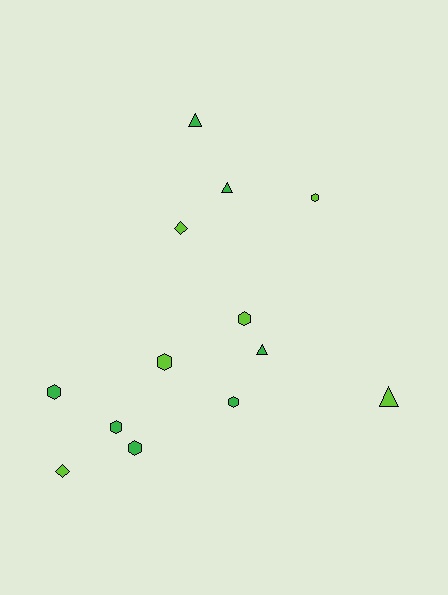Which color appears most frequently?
Green, with 7 objects.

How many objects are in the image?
There are 13 objects.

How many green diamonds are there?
There are no green diamonds.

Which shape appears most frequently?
Hexagon, with 7 objects.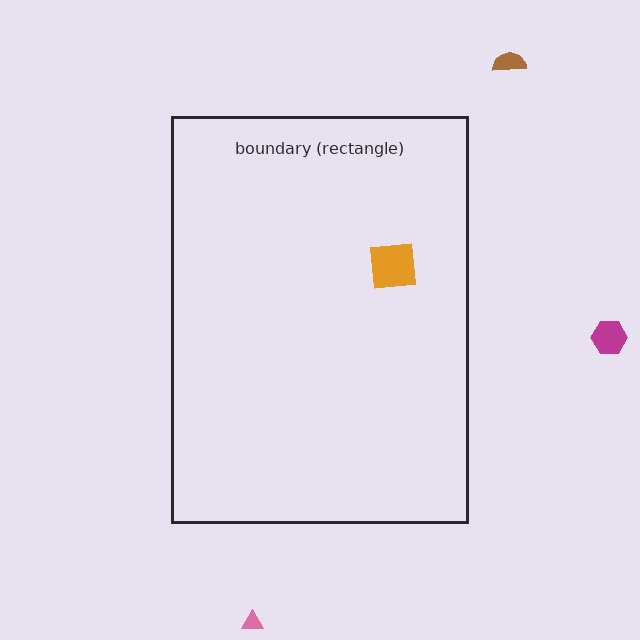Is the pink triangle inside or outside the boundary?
Outside.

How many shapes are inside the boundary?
1 inside, 3 outside.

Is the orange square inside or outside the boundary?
Inside.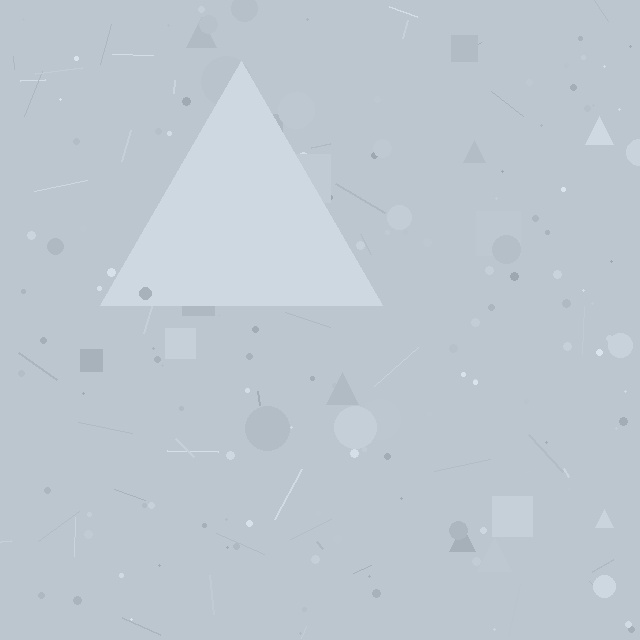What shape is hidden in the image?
A triangle is hidden in the image.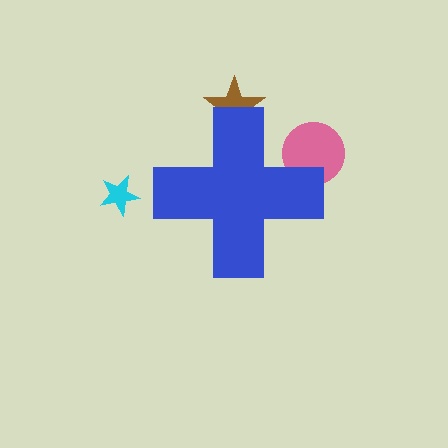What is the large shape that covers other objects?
A blue cross.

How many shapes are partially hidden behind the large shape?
2 shapes are partially hidden.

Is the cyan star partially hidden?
No, the cyan star is fully visible.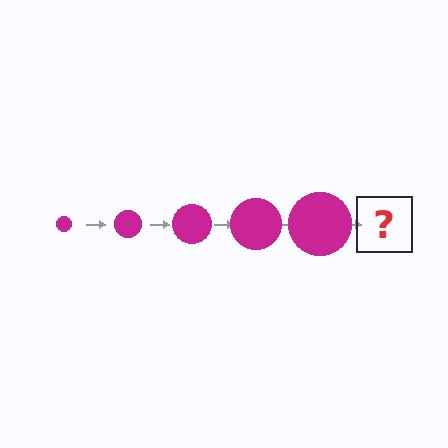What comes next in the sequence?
The next element should be a magenta circle, larger than the previous one.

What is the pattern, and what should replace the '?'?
The pattern is that the circle gets progressively larger each step. The '?' should be a magenta circle, larger than the previous one.